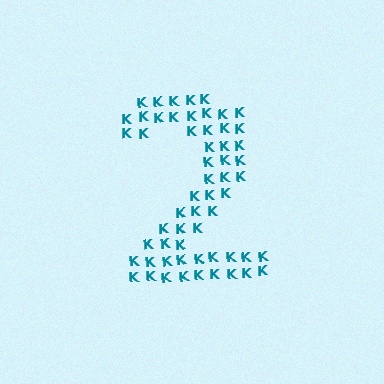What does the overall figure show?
The overall figure shows the digit 2.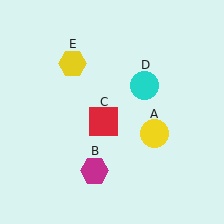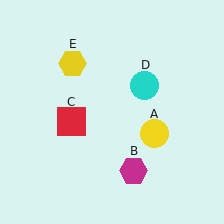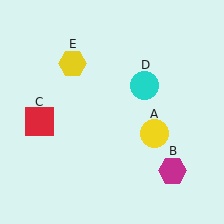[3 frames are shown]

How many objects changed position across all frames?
2 objects changed position: magenta hexagon (object B), red square (object C).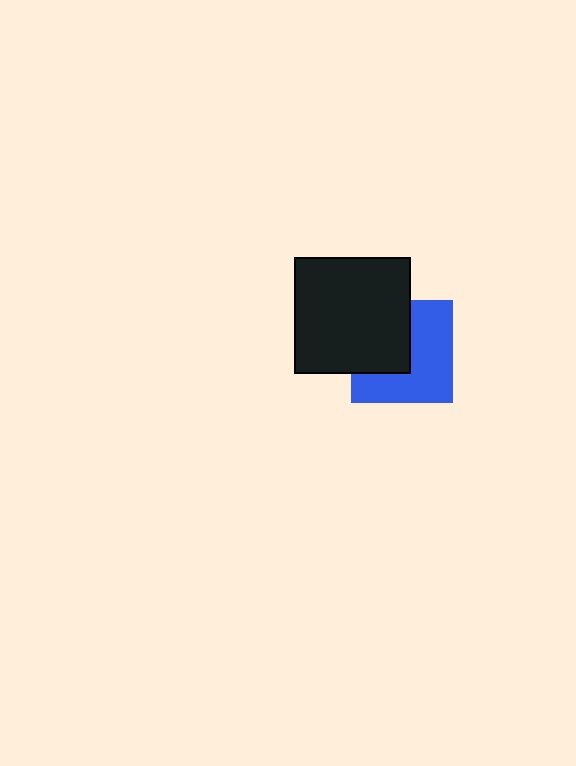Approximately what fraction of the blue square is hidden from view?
Roughly 42% of the blue square is hidden behind the black square.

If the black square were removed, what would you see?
You would see the complete blue square.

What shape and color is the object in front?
The object in front is a black square.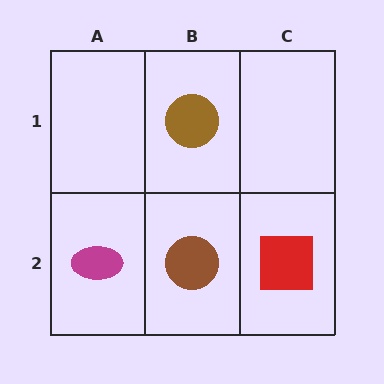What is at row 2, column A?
A magenta ellipse.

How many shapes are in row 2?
3 shapes.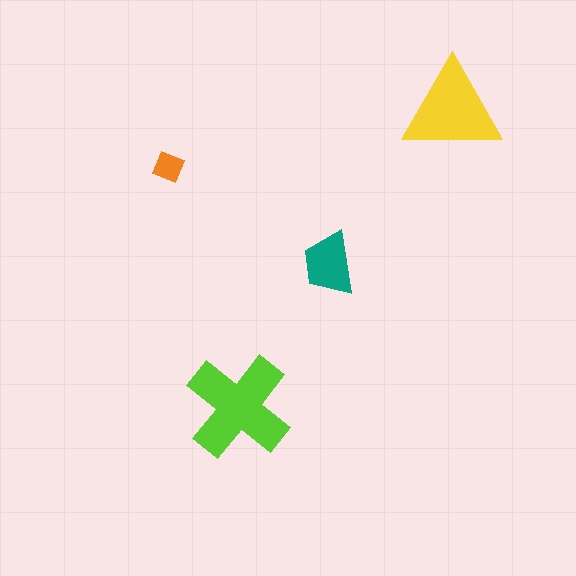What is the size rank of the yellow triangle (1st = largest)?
2nd.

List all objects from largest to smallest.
The lime cross, the yellow triangle, the teal trapezoid, the orange diamond.